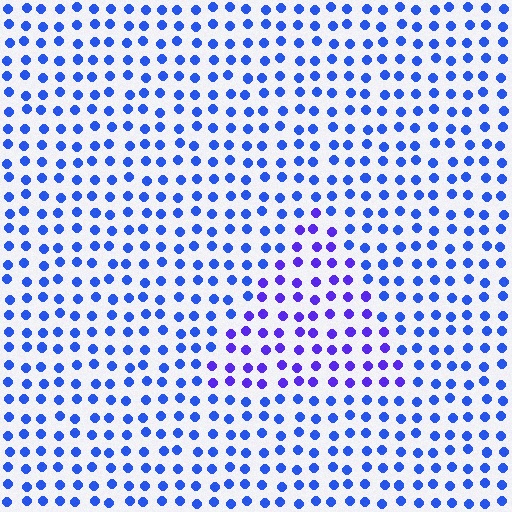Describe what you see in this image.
The image is filled with small blue elements in a uniform arrangement. A triangle-shaped region is visible where the elements are tinted to a slightly different hue, forming a subtle color boundary.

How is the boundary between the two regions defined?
The boundary is defined purely by a slight shift in hue (about 30 degrees). Spacing, size, and orientation are identical on both sides.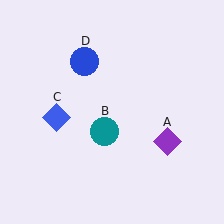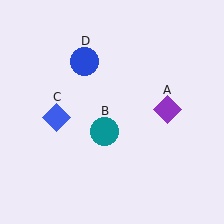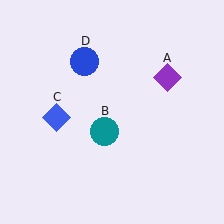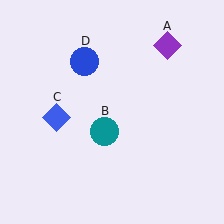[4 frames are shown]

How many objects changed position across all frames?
1 object changed position: purple diamond (object A).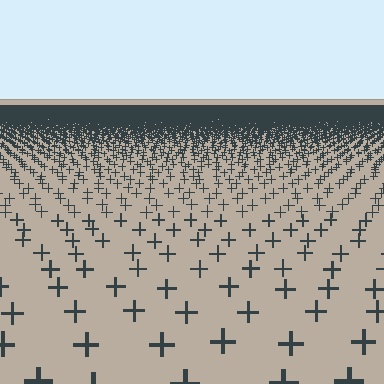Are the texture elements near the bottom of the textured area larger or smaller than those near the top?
Larger. Near the bottom, elements are closer to the viewer and appear at a bigger on-screen size.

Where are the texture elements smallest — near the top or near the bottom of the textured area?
Near the top.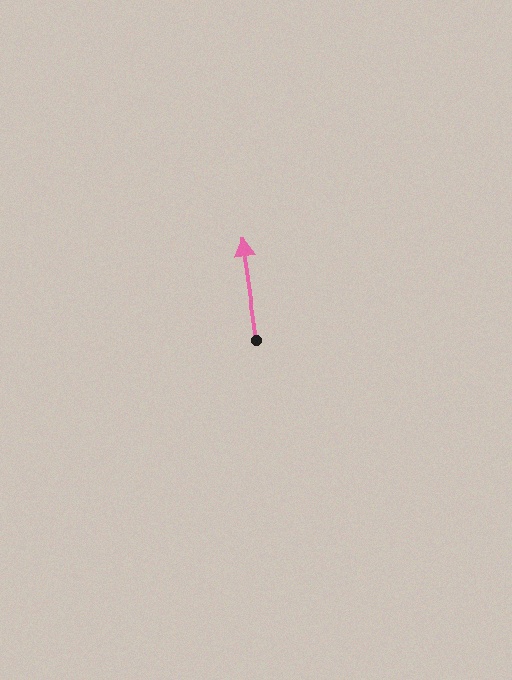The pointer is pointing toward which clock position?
Roughly 12 o'clock.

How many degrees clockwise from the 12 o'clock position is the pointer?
Approximately 352 degrees.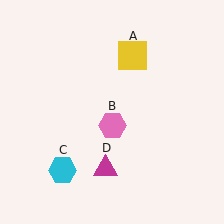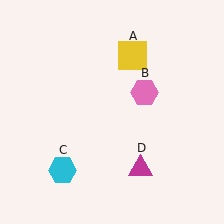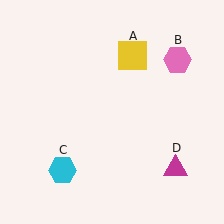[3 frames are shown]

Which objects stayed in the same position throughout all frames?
Yellow square (object A) and cyan hexagon (object C) remained stationary.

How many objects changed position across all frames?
2 objects changed position: pink hexagon (object B), magenta triangle (object D).